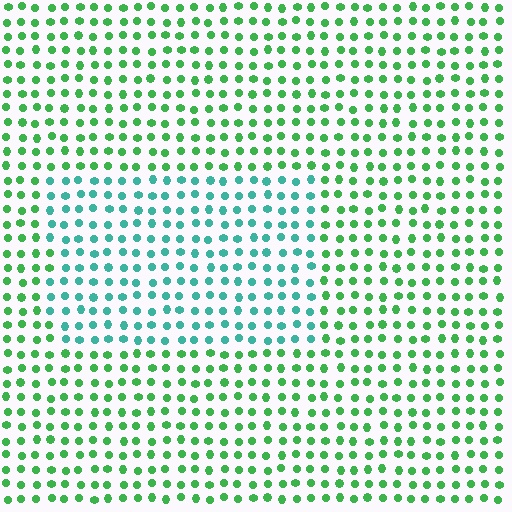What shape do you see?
I see a rectangle.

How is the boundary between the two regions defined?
The boundary is defined purely by a slight shift in hue (about 42 degrees). Spacing, size, and orientation are identical on both sides.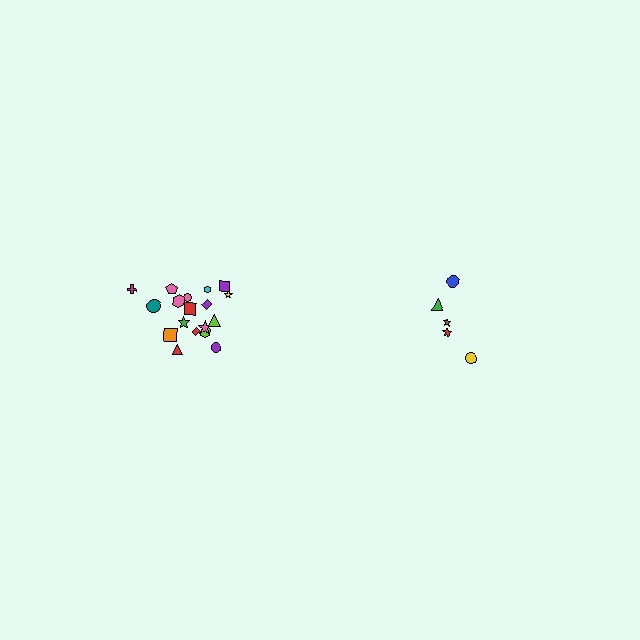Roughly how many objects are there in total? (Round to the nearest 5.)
Roughly 25 objects in total.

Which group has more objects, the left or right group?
The left group.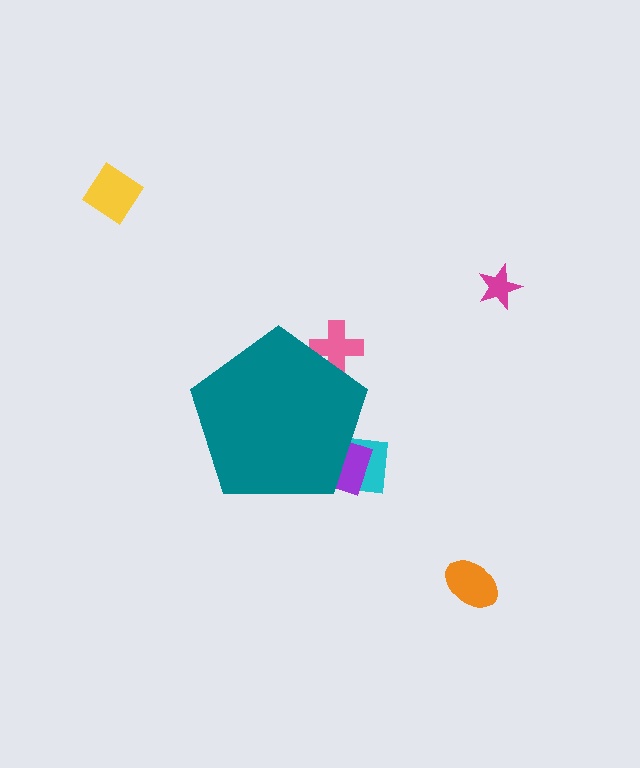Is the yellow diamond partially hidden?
No, the yellow diamond is fully visible.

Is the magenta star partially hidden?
No, the magenta star is fully visible.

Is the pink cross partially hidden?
Yes, the pink cross is partially hidden behind the teal pentagon.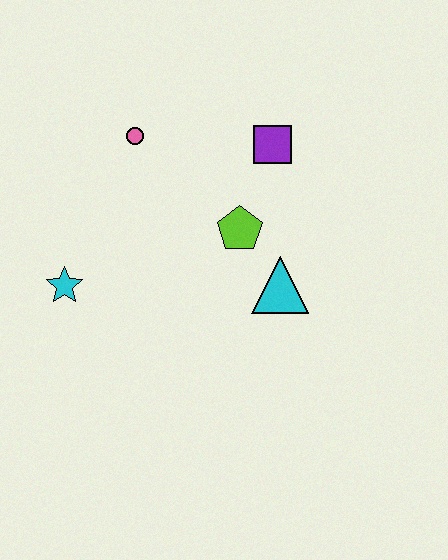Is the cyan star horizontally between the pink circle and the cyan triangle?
No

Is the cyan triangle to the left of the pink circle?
No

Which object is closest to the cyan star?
The pink circle is closest to the cyan star.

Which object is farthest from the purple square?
The cyan star is farthest from the purple square.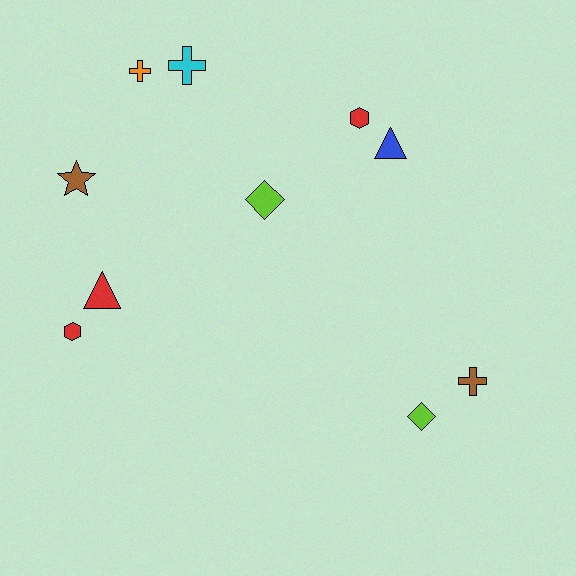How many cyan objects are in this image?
There is 1 cyan object.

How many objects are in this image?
There are 10 objects.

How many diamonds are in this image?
There are 2 diamonds.